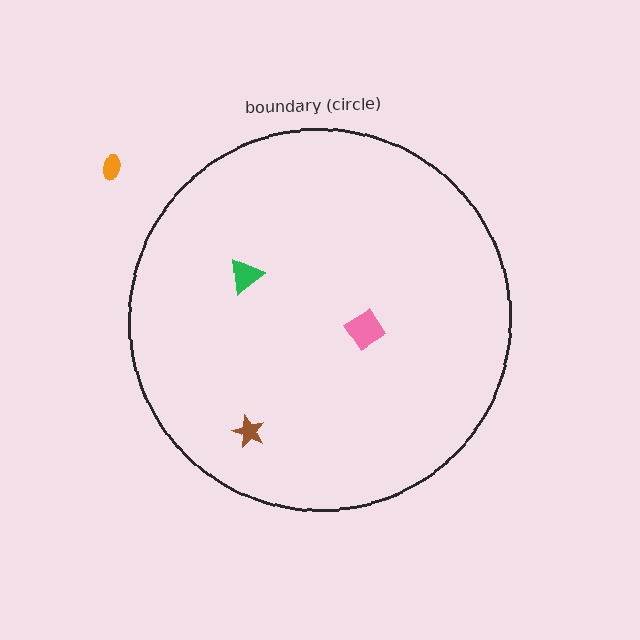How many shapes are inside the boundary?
3 inside, 1 outside.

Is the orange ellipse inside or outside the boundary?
Outside.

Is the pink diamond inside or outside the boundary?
Inside.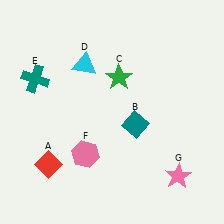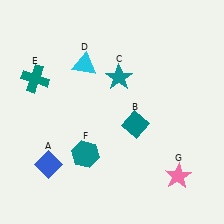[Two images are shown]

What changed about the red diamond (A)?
In Image 1, A is red. In Image 2, it changed to blue.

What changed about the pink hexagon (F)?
In Image 1, F is pink. In Image 2, it changed to teal.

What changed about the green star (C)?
In Image 1, C is green. In Image 2, it changed to teal.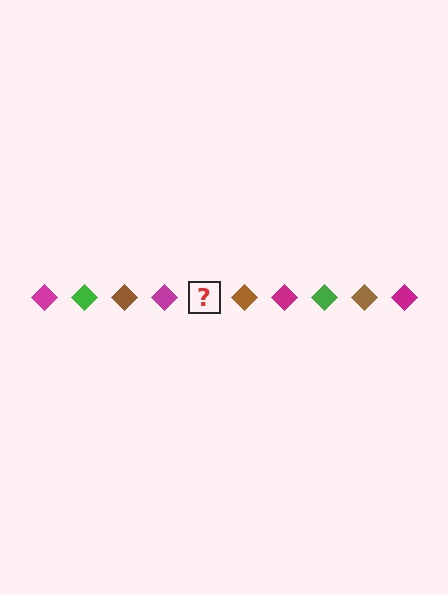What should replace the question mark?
The question mark should be replaced with a green diamond.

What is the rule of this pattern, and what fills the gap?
The rule is that the pattern cycles through magenta, green, brown diamonds. The gap should be filled with a green diamond.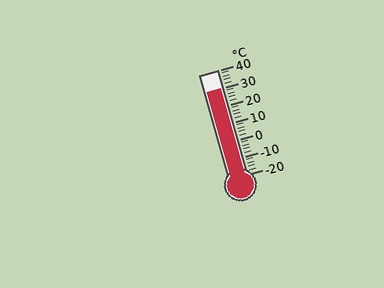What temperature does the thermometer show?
The thermometer shows approximately 30°C.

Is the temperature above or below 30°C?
The temperature is at 30°C.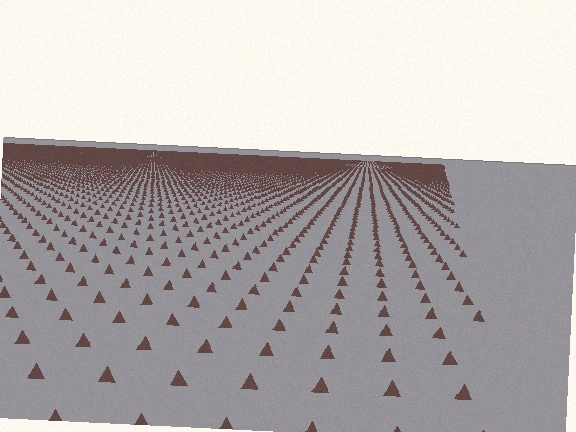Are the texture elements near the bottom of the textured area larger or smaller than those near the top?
Larger. Near the bottom, elements are closer to the viewer and appear at a bigger on-screen size.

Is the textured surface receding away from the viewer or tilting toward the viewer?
The surface is receding away from the viewer. Texture elements get smaller and denser toward the top.